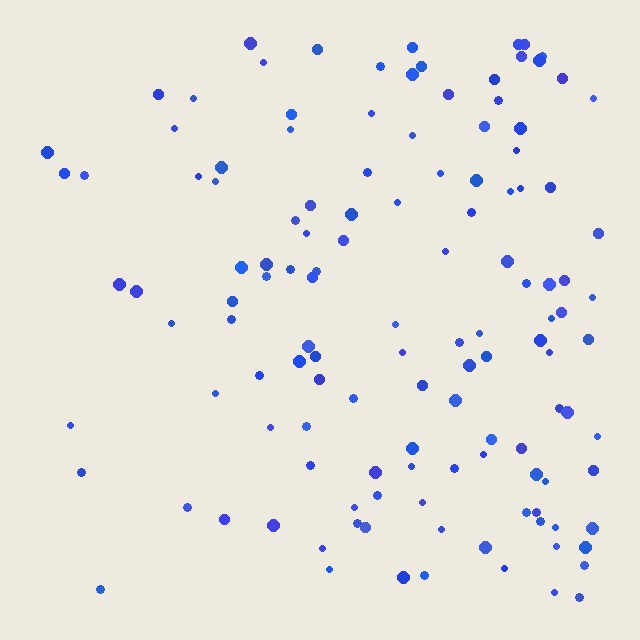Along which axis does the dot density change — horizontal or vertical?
Horizontal.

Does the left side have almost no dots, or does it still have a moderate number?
Still a moderate number, just noticeably fewer than the right.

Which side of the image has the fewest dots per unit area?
The left.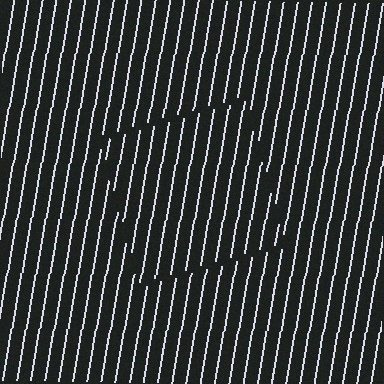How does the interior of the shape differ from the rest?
The interior of the shape contains the same grating, shifted by half a period — the contour is defined by the phase discontinuity where line-ends from the inner and outer gratings abut.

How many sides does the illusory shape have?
4 sides — the line-ends trace a square.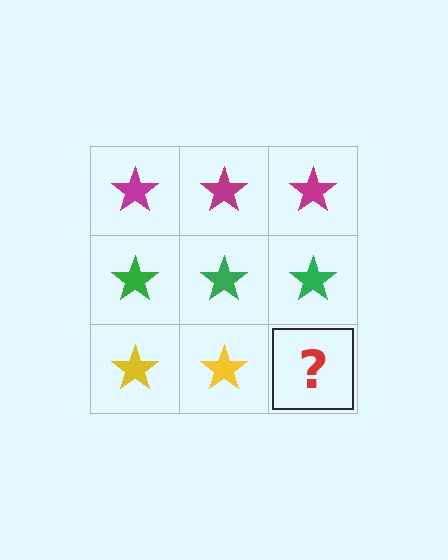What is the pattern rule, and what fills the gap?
The rule is that each row has a consistent color. The gap should be filled with a yellow star.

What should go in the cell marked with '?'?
The missing cell should contain a yellow star.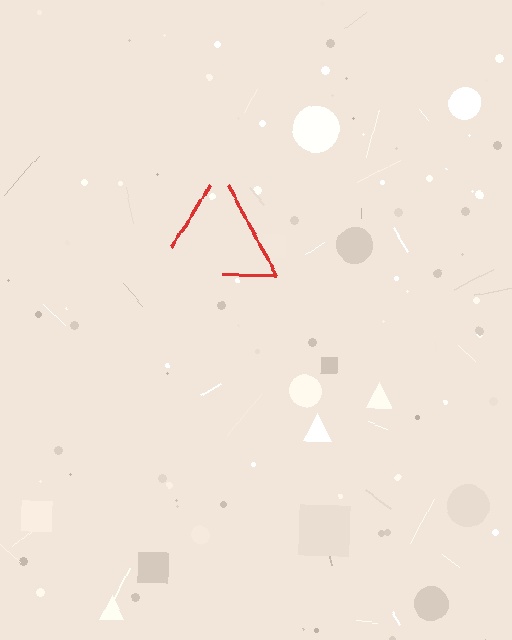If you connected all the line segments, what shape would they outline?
They would outline a triangle.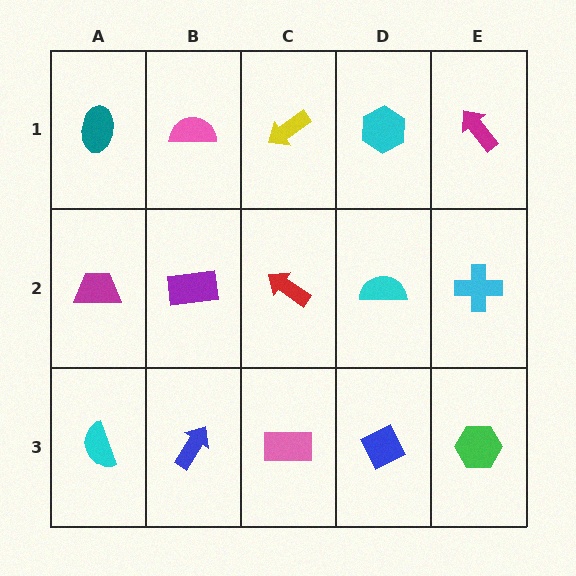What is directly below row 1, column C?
A red arrow.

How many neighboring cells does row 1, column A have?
2.